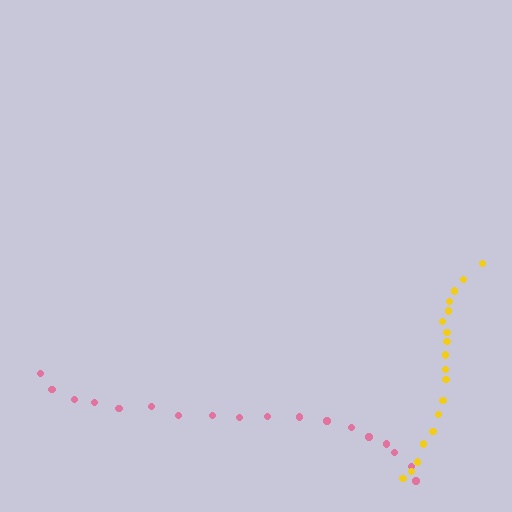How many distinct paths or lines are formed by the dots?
There are 2 distinct paths.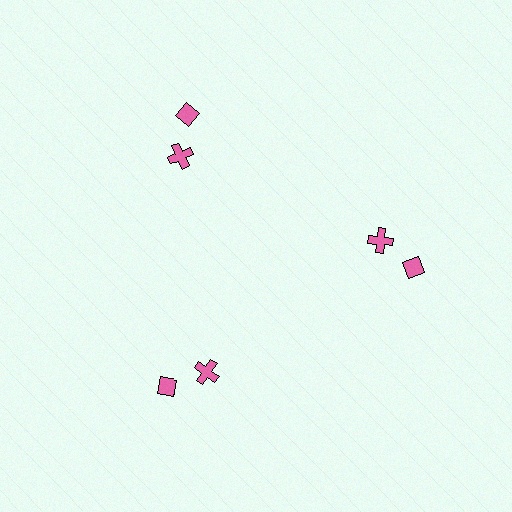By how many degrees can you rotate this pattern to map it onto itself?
The pattern maps onto itself every 120 degrees of rotation.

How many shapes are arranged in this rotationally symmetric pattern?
There are 6 shapes, arranged in 3 groups of 2.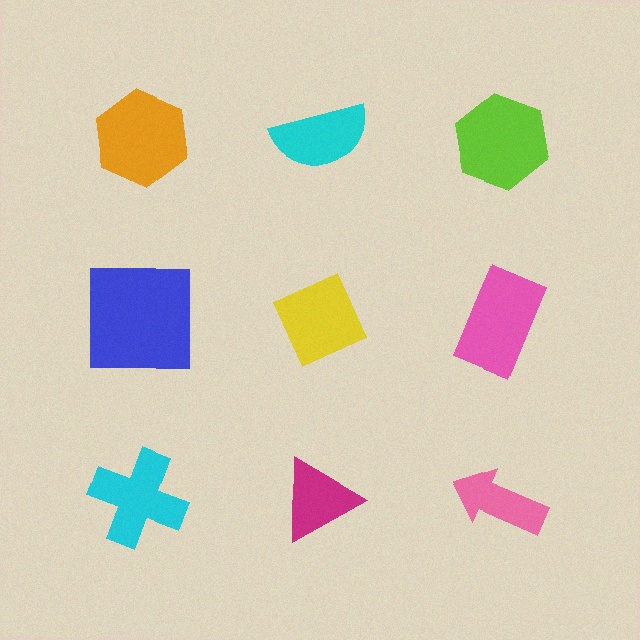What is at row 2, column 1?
A blue square.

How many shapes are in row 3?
3 shapes.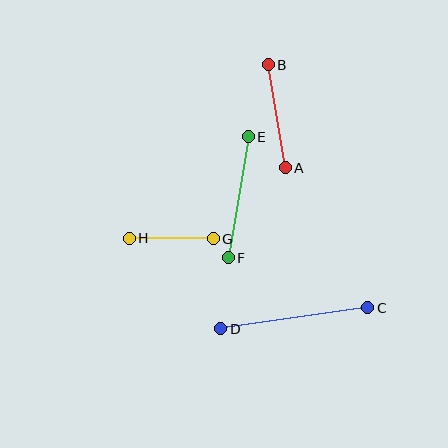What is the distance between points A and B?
The distance is approximately 105 pixels.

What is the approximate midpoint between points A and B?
The midpoint is at approximately (276, 116) pixels.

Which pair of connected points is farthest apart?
Points C and D are farthest apart.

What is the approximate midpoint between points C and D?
The midpoint is at approximately (294, 318) pixels.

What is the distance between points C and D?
The distance is approximately 149 pixels.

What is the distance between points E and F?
The distance is approximately 123 pixels.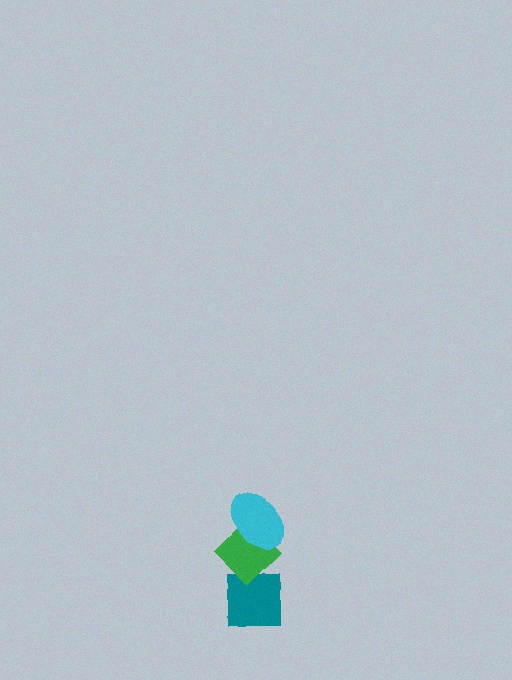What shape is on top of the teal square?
The green diamond is on top of the teal square.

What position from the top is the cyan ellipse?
The cyan ellipse is 1st from the top.